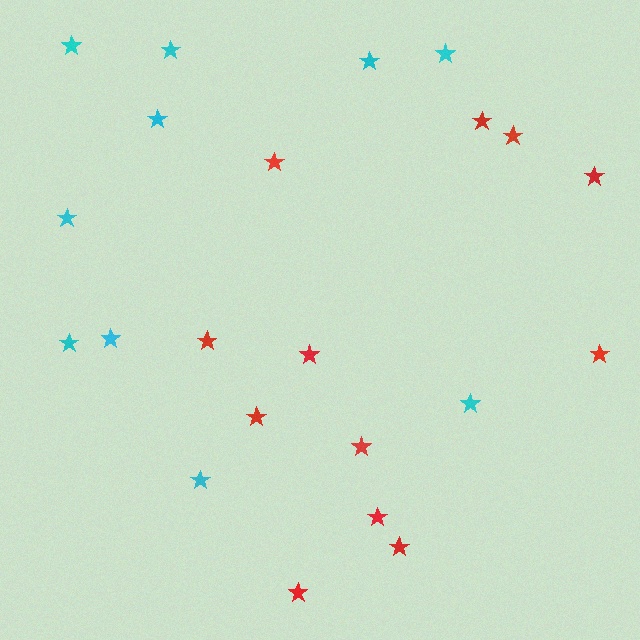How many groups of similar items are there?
There are 2 groups: one group of red stars (12) and one group of cyan stars (10).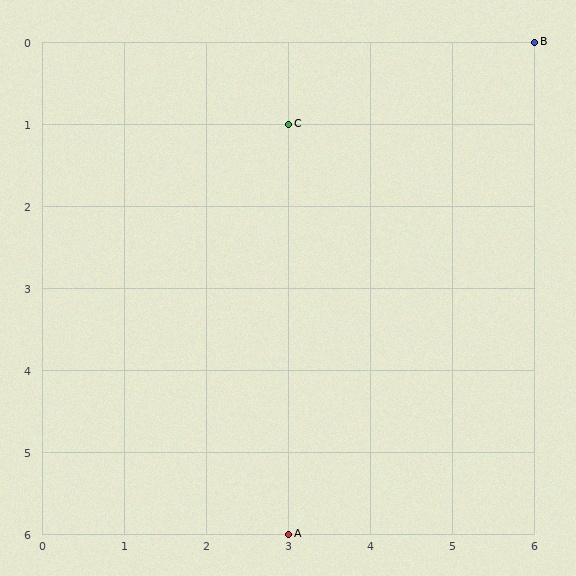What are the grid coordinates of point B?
Point B is at grid coordinates (6, 0).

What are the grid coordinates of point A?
Point A is at grid coordinates (3, 6).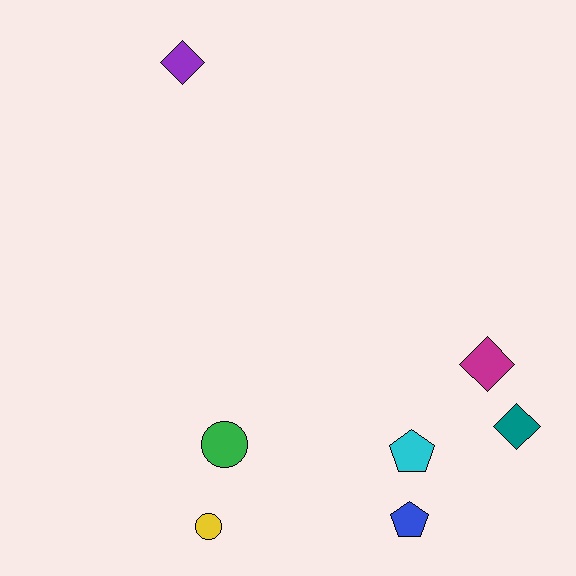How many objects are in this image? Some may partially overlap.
There are 7 objects.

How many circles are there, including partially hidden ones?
There are 2 circles.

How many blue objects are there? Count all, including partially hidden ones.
There is 1 blue object.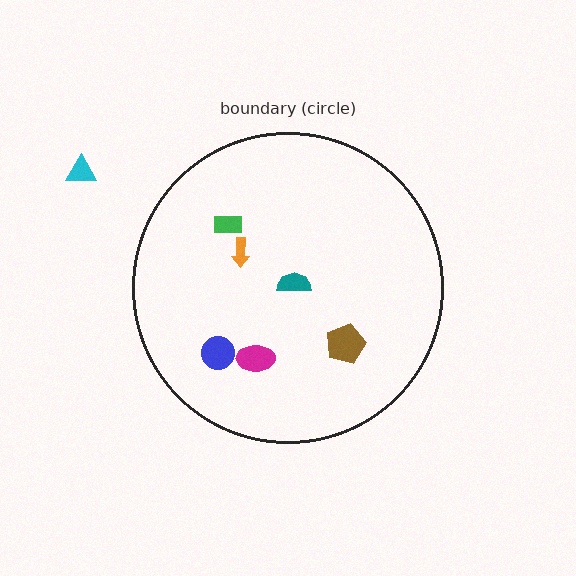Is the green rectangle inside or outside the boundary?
Inside.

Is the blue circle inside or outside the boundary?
Inside.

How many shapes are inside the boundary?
6 inside, 1 outside.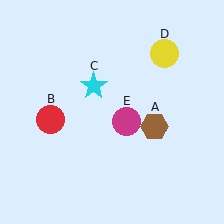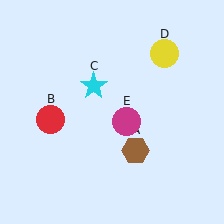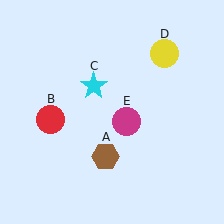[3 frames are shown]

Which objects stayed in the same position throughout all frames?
Red circle (object B) and cyan star (object C) and yellow circle (object D) and magenta circle (object E) remained stationary.